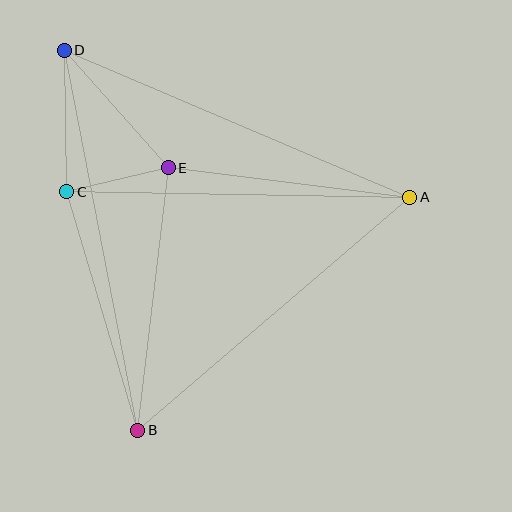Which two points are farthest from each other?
Points B and D are farthest from each other.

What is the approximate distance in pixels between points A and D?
The distance between A and D is approximately 376 pixels.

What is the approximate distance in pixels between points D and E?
The distance between D and E is approximately 157 pixels.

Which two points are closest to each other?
Points C and E are closest to each other.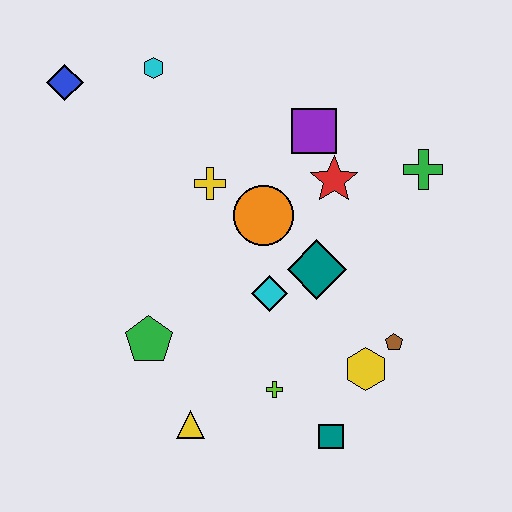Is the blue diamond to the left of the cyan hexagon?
Yes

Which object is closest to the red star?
The purple square is closest to the red star.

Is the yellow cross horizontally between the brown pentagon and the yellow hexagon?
No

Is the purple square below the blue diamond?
Yes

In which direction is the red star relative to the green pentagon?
The red star is to the right of the green pentagon.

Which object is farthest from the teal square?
The blue diamond is farthest from the teal square.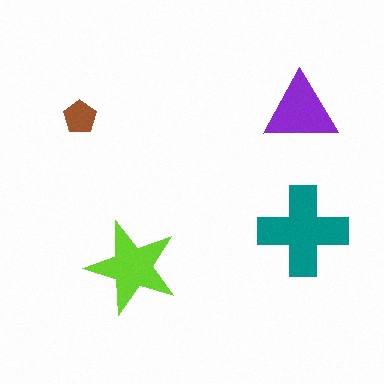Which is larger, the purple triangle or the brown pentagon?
The purple triangle.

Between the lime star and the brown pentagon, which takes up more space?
The lime star.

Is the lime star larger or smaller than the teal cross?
Smaller.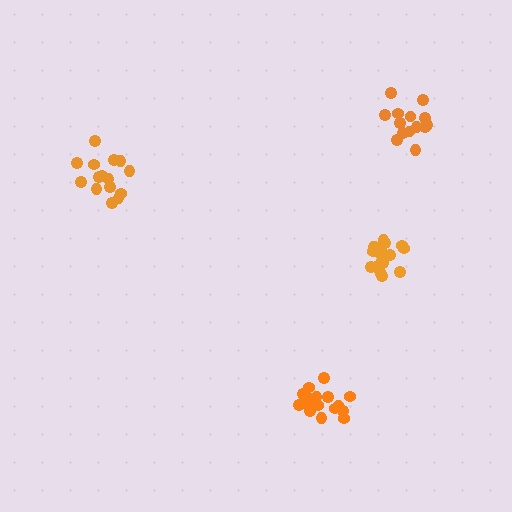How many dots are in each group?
Group 1: 15 dots, Group 2: 17 dots, Group 3: 14 dots, Group 4: 17 dots (63 total).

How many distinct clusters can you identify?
There are 4 distinct clusters.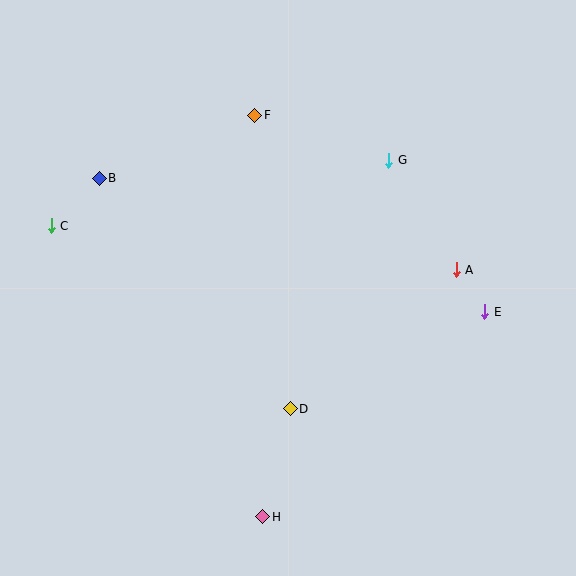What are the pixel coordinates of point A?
Point A is at (456, 270).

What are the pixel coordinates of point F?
Point F is at (255, 115).